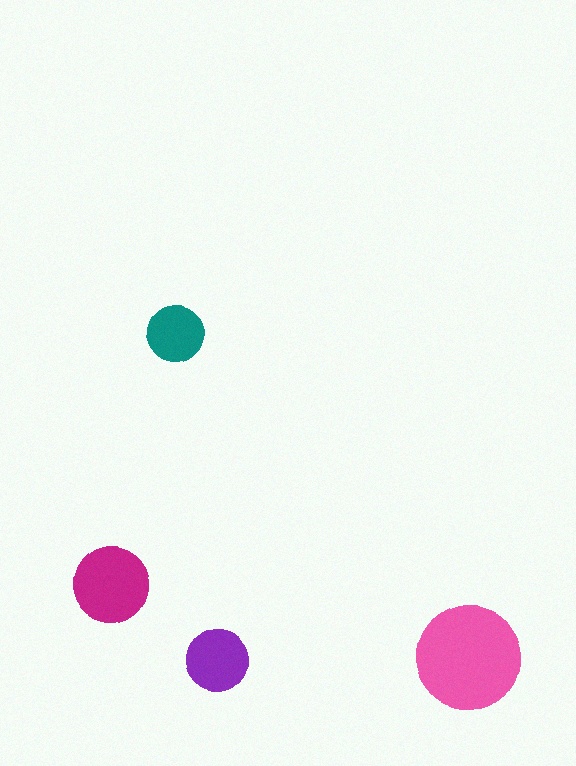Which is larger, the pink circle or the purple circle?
The pink one.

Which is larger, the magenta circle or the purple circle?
The magenta one.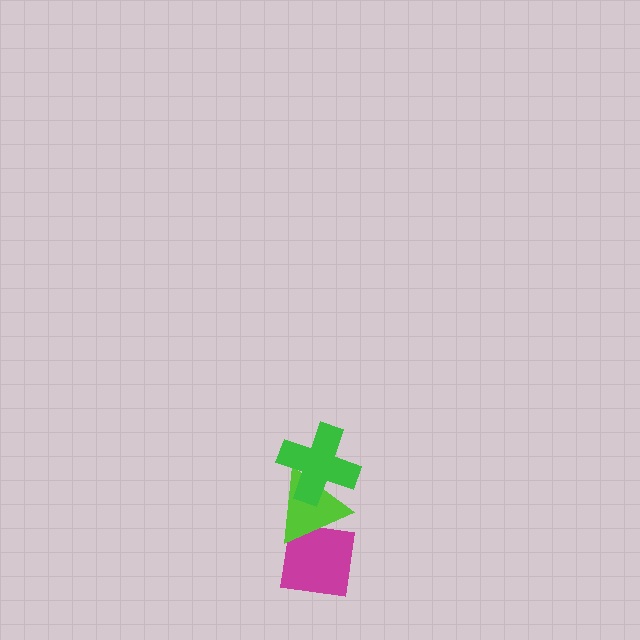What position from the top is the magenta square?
The magenta square is 3rd from the top.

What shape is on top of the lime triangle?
The green cross is on top of the lime triangle.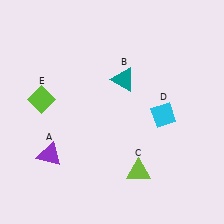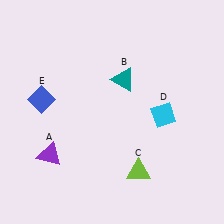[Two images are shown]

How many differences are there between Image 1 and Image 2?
There is 1 difference between the two images.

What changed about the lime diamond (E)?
In Image 1, E is lime. In Image 2, it changed to blue.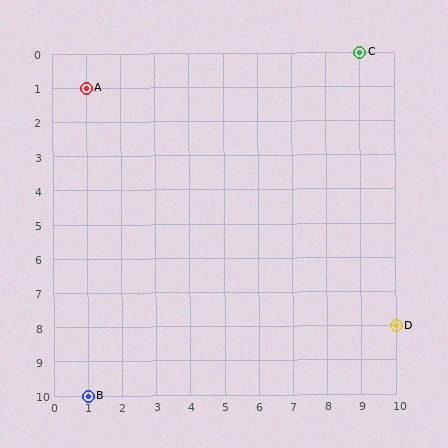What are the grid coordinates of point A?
Point A is at grid coordinates (1, 1).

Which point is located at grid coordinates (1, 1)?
Point A is at (1, 1).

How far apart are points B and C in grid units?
Points B and C are 8 columns and 10 rows apart (about 12.8 grid units diagonally).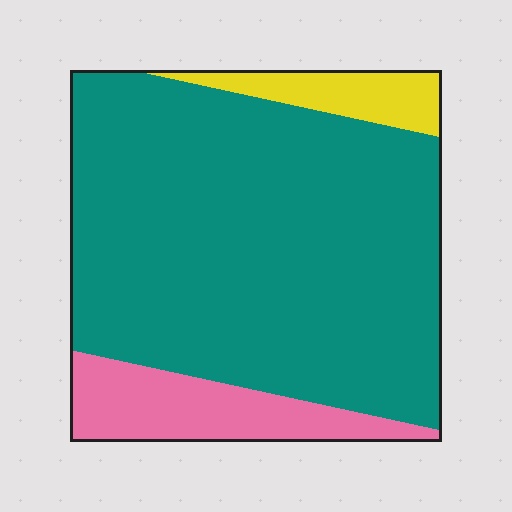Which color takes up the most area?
Teal, at roughly 80%.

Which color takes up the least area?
Yellow, at roughly 10%.